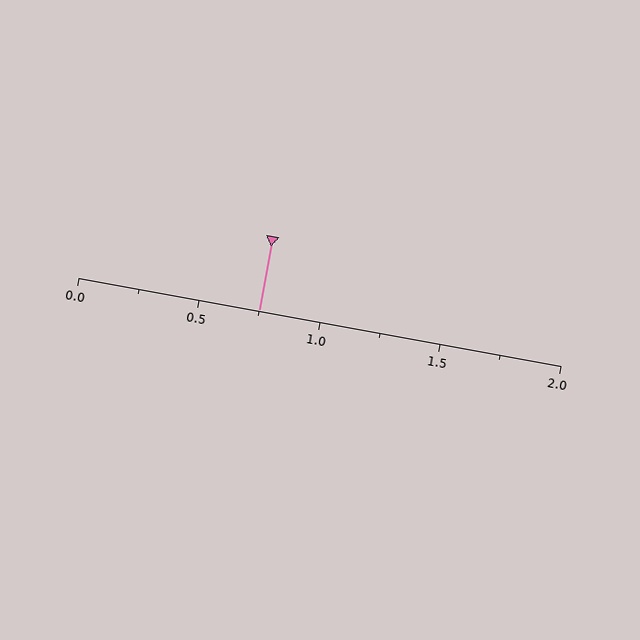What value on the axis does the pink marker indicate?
The marker indicates approximately 0.75.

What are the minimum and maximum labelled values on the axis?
The axis runs from 0.0 to 2.0.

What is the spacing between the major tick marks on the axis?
The major ticks are spaced 0.5 apart.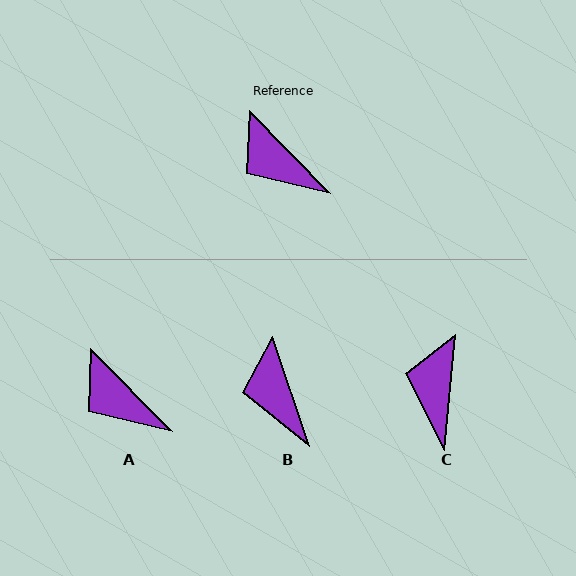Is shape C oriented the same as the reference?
No, it is off by about 50 degrees.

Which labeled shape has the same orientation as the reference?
A.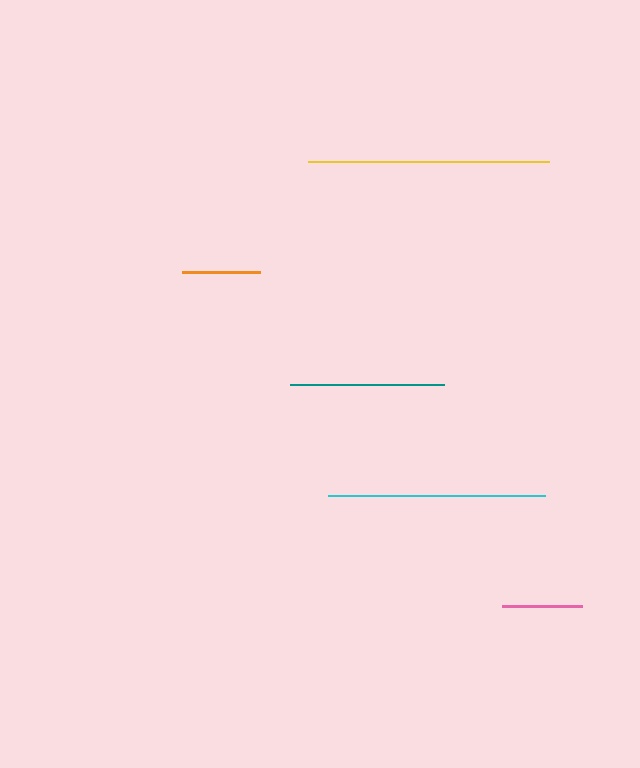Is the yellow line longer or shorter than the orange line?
The yellow line is longer than the orange line.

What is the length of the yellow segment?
The yellow segment is approximately 241 pixels long.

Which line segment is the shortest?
The orange line is the shortest at approximately 77 pixels.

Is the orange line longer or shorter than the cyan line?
The cyan line is longer than the orange line.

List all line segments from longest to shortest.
From longest to shortest: yellow, cyan, teal, pink, orange.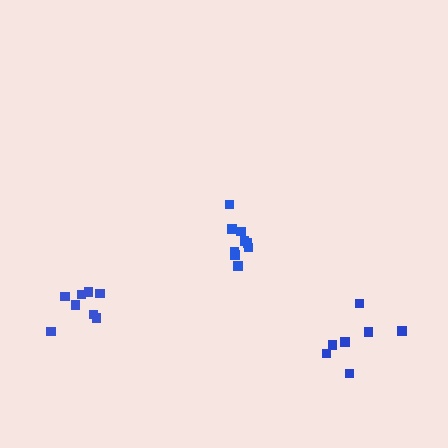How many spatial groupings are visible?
There are 3 spatial groupings.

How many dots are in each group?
Group 1: 9 dots, Group 2: 8 dots, Group 3: 7 dots (24 total).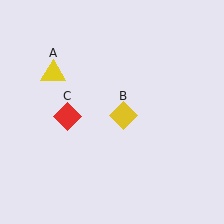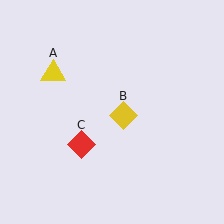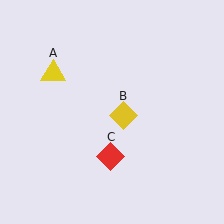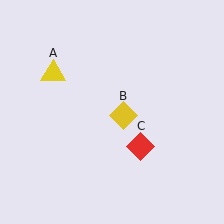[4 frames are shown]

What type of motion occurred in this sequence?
The red diamond (object C) rotated counterclockwise around the center of the scene.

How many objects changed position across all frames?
1 object changed position: red diamond (object C).